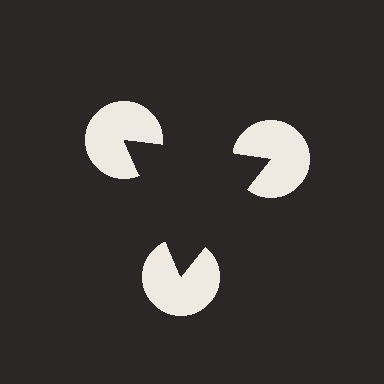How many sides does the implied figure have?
3 sides.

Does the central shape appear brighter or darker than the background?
It typically appears slightly darker than the background, even though no actual brightness change is drawn.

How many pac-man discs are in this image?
There are 3 — one at each vertex of the illusory triangle.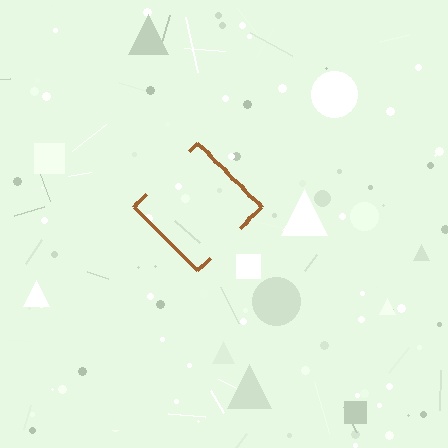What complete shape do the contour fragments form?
The contour fragments form a diamond.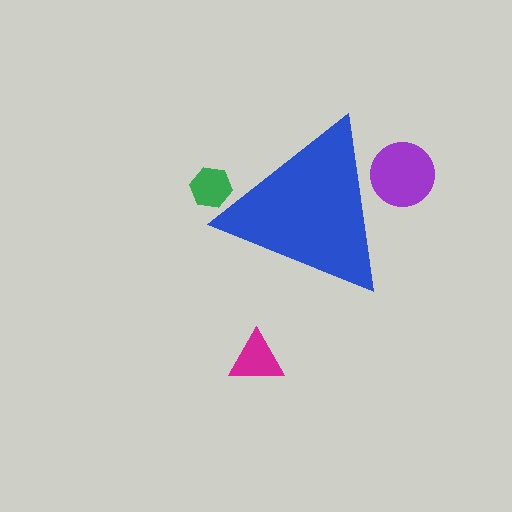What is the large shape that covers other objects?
A blue triangle.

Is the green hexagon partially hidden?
Yes, the green hexagon is partially hidden behind the blue triangle.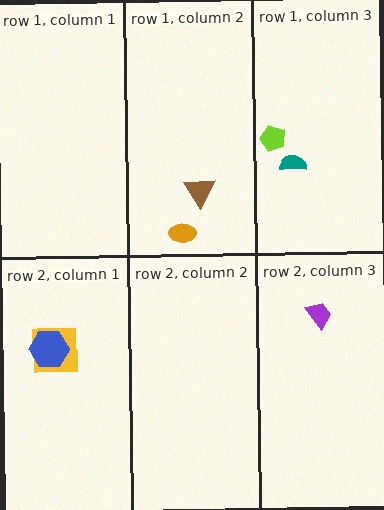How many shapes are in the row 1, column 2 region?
2.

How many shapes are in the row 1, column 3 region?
2.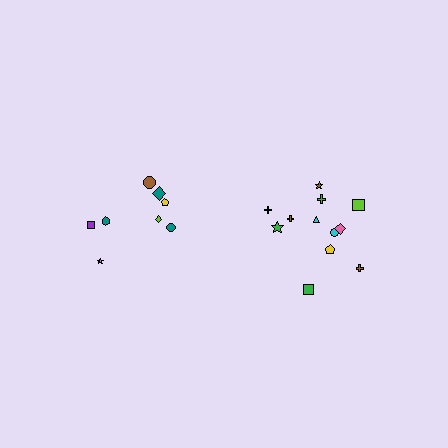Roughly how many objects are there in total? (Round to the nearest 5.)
Roughly 20 objects in total.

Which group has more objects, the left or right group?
The right group.